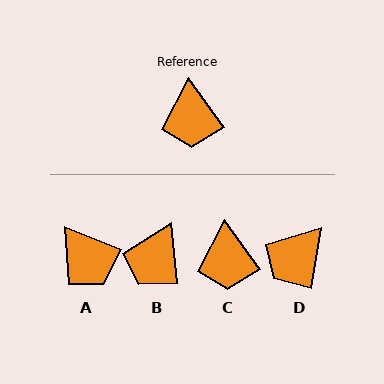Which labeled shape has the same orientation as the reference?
C.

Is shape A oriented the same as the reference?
No, it is off by about 32 degrees.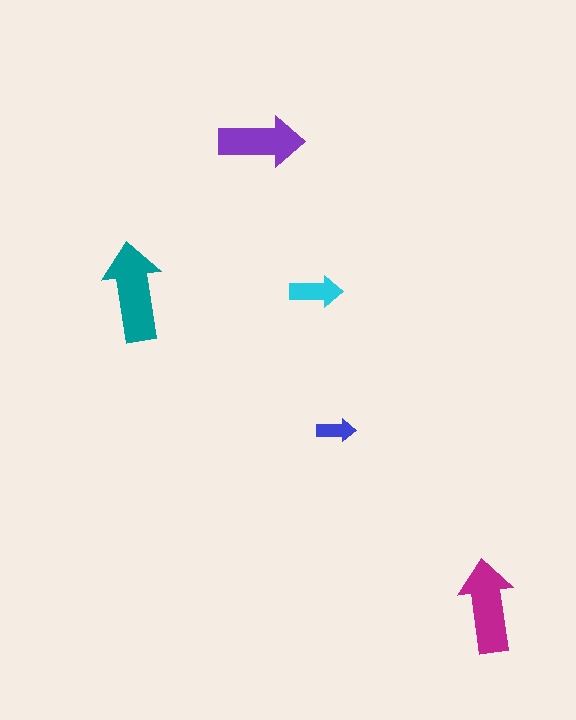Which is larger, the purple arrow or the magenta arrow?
The magenta one.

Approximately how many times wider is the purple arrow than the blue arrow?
About 2 times wider.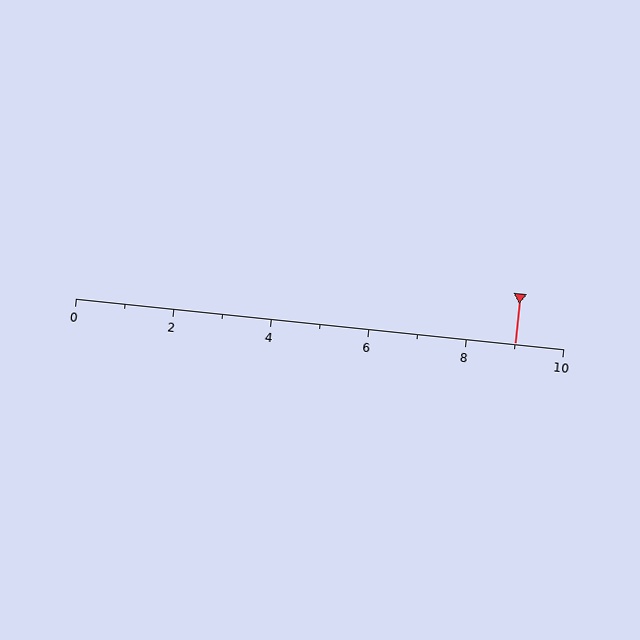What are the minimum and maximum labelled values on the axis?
The axis runs from 0 to 10.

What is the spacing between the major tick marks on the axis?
The major ticks are spaced 2 apart.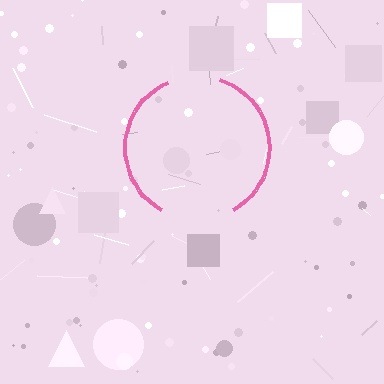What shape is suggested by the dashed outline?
The dashed outline suggests a circle.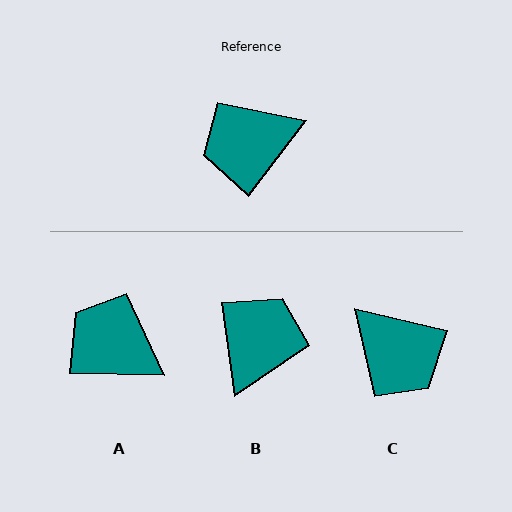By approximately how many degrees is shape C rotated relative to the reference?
Approximately 114 degrees counter-clockwise.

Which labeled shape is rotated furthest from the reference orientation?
B, about 134 degrees away.